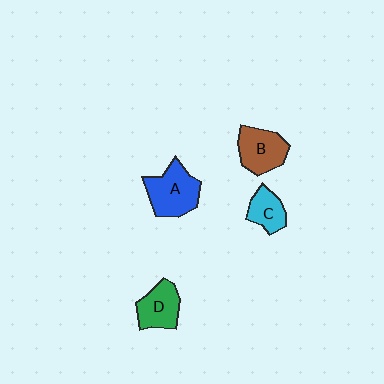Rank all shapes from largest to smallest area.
From largest to smallest: A (blue), B (brown), D (green), C (cyan).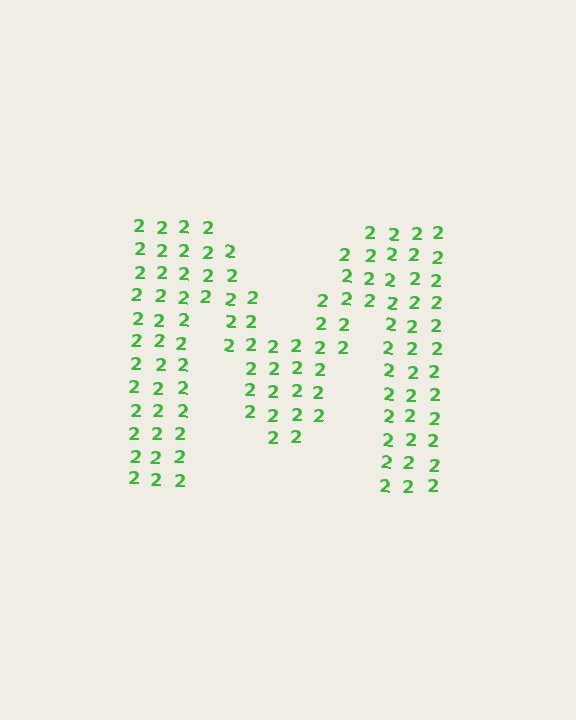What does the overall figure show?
The overall figure shows the letter M.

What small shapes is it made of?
It is made of small digit 2's.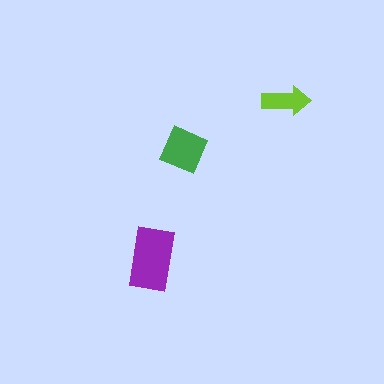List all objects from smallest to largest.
The lime arrow, the green diamond, the purple rectangle.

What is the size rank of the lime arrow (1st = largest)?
3rd.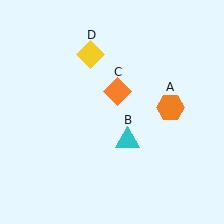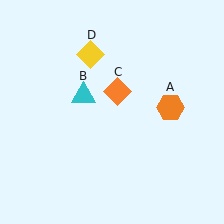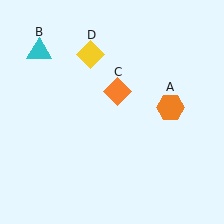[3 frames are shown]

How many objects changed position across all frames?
1 object changed position: cyan triangle (object B).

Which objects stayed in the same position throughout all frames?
Orange hexagon (object A) and orange diamond (object C) and yellow diamond (object D) remained stationary.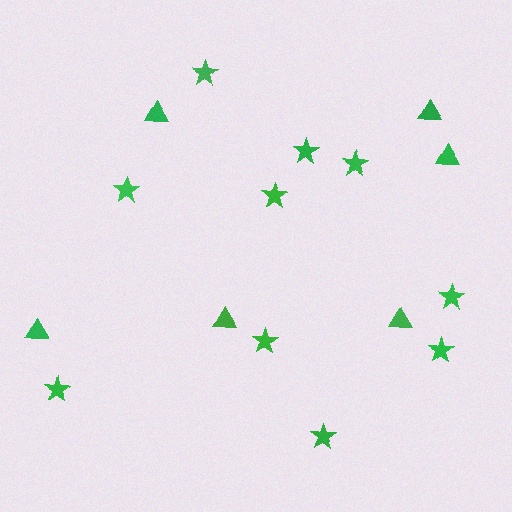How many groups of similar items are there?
There are 2 groups: one group of stars (10) and one group of triangles (6).